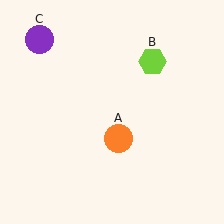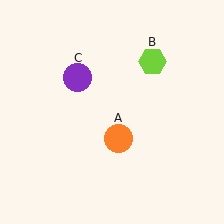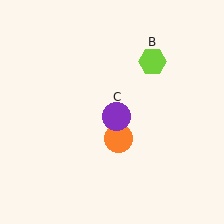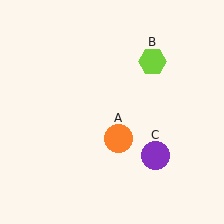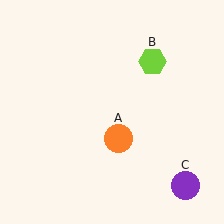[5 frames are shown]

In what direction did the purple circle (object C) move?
The purple circle (object C) moved down and to the right.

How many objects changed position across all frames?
1 object changed position: purple circle (object C).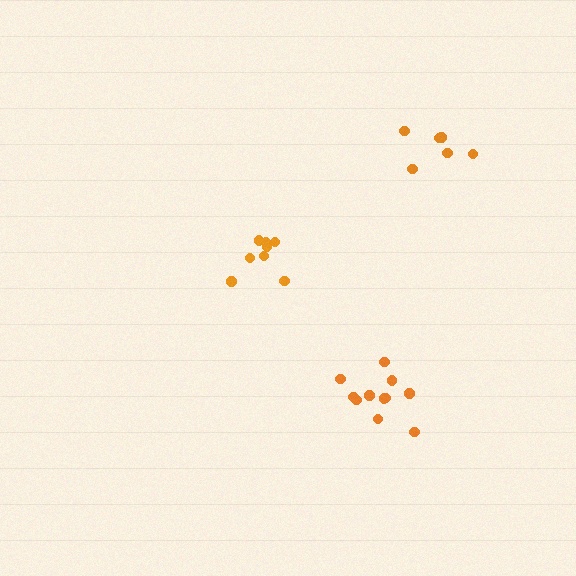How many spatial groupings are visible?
There are 3 spatial groupings.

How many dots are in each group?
Group 1: 6 dots, Group 2: 8 dots, Group 3: 11 dots (25 total).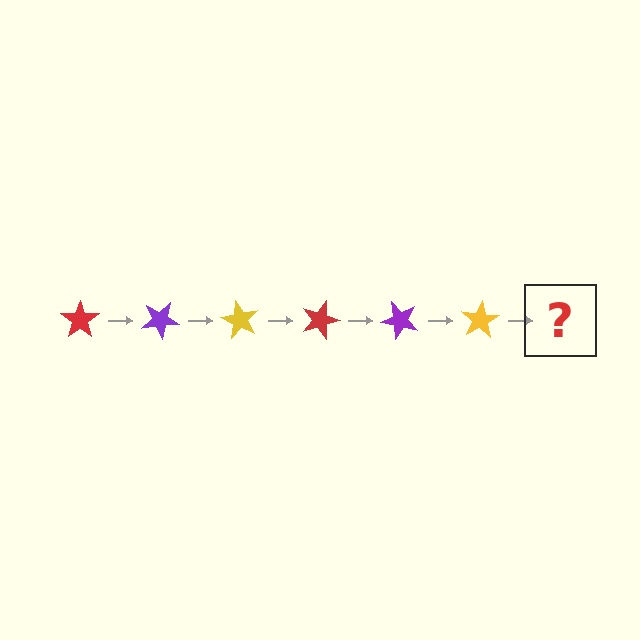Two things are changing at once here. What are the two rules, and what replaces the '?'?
The two rules are that it rotates 30 degrees each step and the color cycles through red, purple, and yellow. The '?' should be a red star, rotated 180 degrees from the start.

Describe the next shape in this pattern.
It should be a red star, rotated 180 degrees from the start.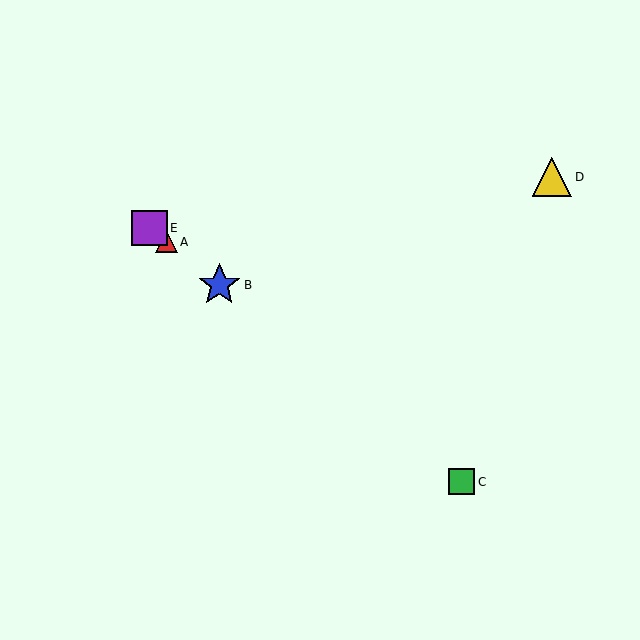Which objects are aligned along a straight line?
Objects A, B, C, E are aligned along a straight line.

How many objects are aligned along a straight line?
4 objects (A, B, C, E) are aligned along a straight line.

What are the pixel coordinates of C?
Object C is at (461, 482).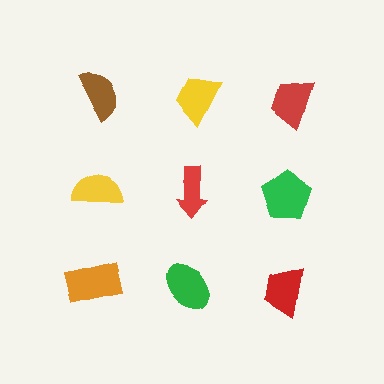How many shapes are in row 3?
3 shapes.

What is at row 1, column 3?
A red trapezoid.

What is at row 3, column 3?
A red trapezoid.